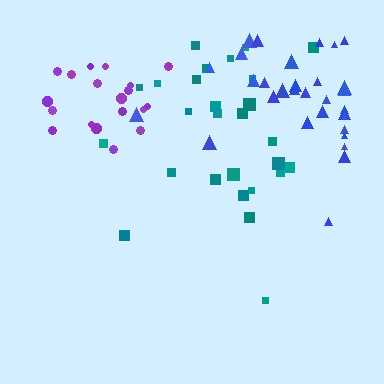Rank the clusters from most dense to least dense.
purple, blue, teal.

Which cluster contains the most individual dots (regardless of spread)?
Blue (31).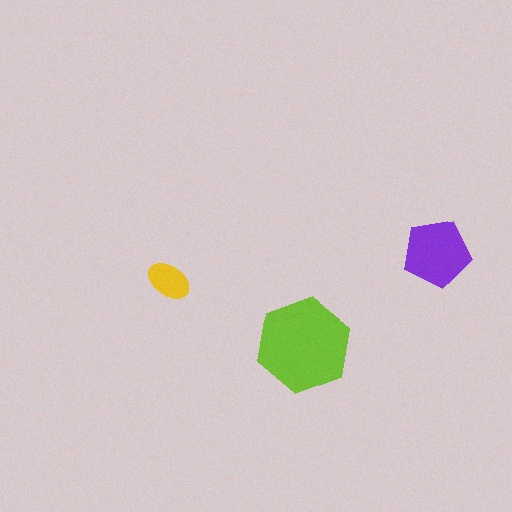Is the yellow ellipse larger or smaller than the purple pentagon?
Smaller.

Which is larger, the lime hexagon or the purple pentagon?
The lime hexagon.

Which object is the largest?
The lime hexagon.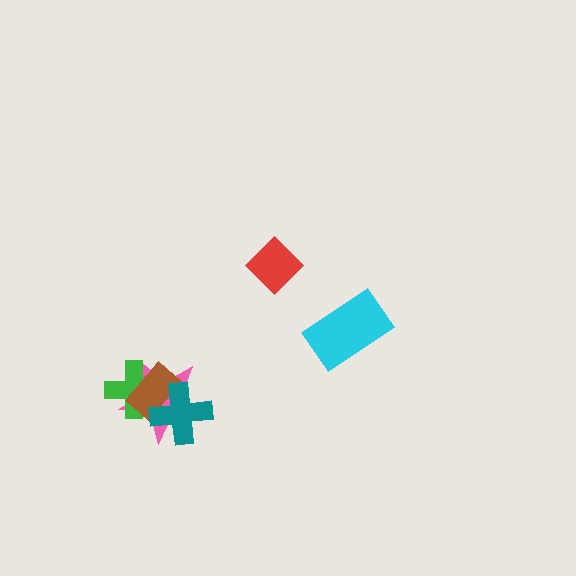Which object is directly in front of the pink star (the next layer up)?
The green cross is directly in front of the pink star.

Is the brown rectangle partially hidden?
Yes, it is partially covered by another shape.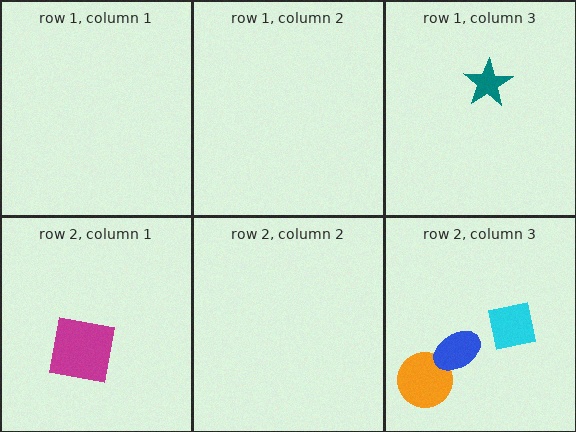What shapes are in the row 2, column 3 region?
The orange circle, the blue ellipse, the cyan square.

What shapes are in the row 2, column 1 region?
The magenta square.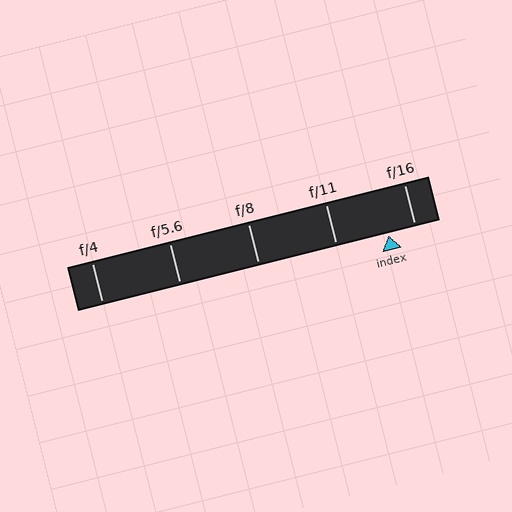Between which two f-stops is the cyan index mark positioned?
The index mark is between f/11 and f/16.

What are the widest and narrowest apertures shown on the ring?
The widest aperture shown is f/4 and the narrowest is f/16.